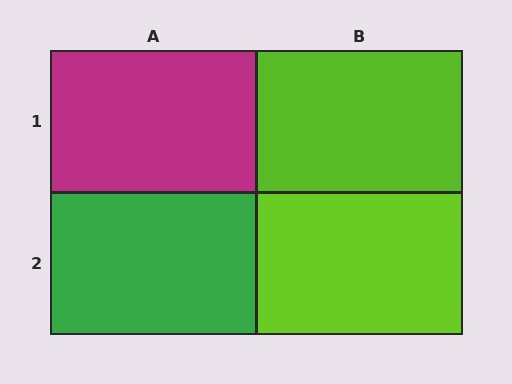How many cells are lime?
2 cells are lime.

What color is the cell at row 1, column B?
Lime.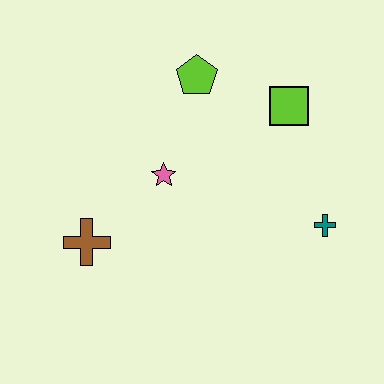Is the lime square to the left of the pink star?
No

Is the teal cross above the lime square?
No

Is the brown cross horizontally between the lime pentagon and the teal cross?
No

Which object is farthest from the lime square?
The brown cross is farthest from the lime square.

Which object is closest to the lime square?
The lime pentagon is closest to the lime square.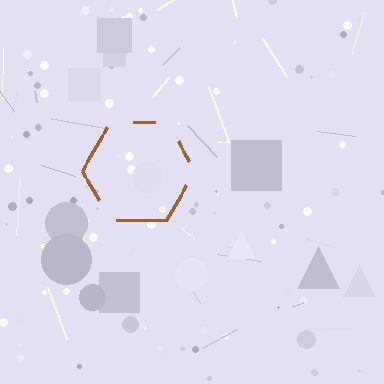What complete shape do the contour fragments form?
The contour fragments form a hexagon.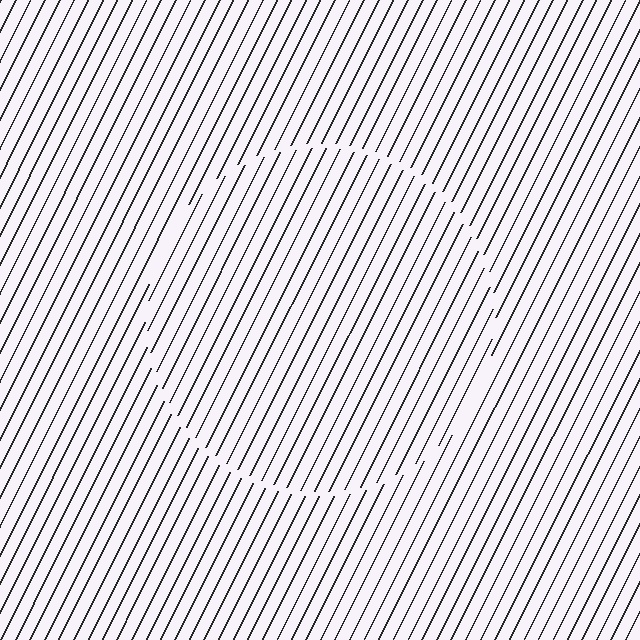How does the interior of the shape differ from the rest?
The interior of the shape contains the same grating, shifted by half a period — the contour is defined by the phase discontinuity where line-ends from the inner and outer gratings abut.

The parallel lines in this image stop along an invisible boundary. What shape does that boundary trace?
An illusory circle. The interior of the shape contains the same grating, shifted by half a period — the contour is defined by the phase discontinuity where line-ends from the inner and outer gratings abut.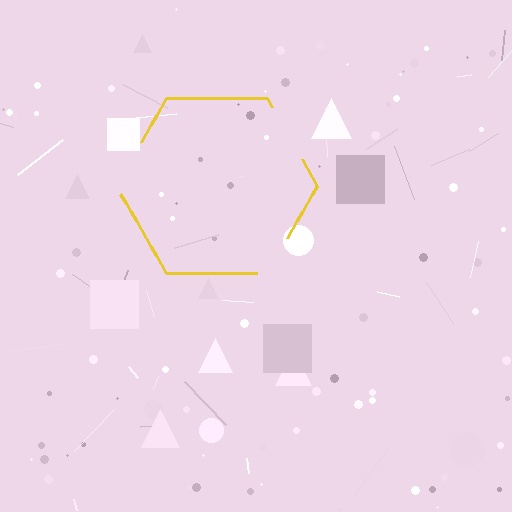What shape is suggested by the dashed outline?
The dashed outline suggests a hexagon.